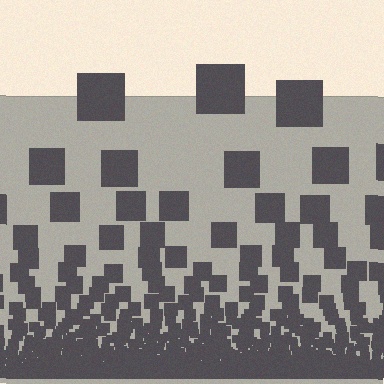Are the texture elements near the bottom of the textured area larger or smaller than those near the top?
Smaller. The gradient is inverted — elements near the bottom are smaller and denser.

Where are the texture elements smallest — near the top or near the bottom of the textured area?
Near the bottom.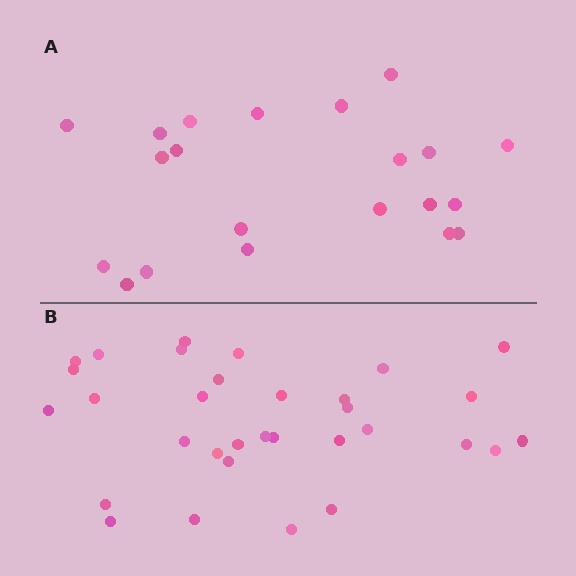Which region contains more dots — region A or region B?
Region B (the bottom region) has more dots.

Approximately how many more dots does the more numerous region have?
Region B has roughly 12 or so more dots than region A.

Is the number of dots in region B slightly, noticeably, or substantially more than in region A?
Region B has substantially more. The ratio is roughly 1.5 to 1.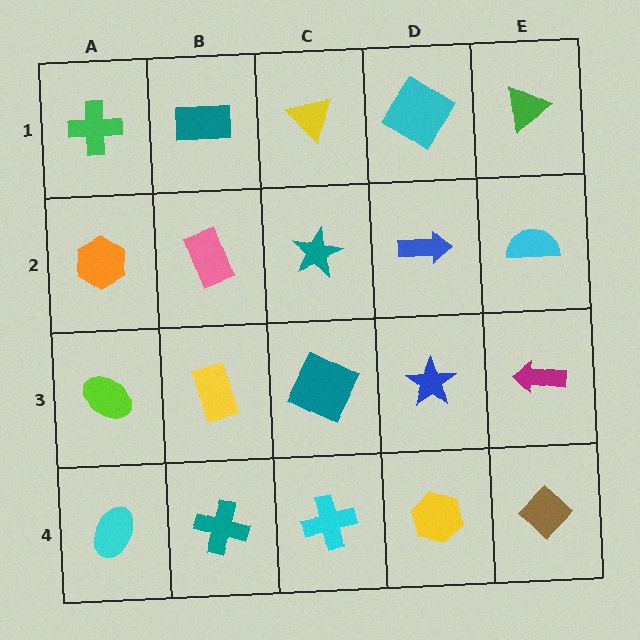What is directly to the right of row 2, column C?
A blue arrow.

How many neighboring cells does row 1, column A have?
2.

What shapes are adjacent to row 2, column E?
A green triangle (row 1, column E), a magenta arrow (row 3, column E), a blue arrow (row 2, column D).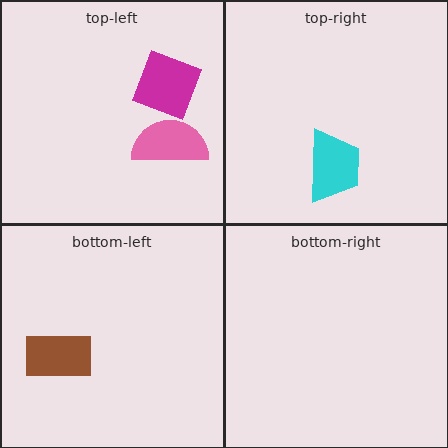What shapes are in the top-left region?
The pink semicircle, the magenta square.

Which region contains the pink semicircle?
The top-left region.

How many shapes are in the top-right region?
1.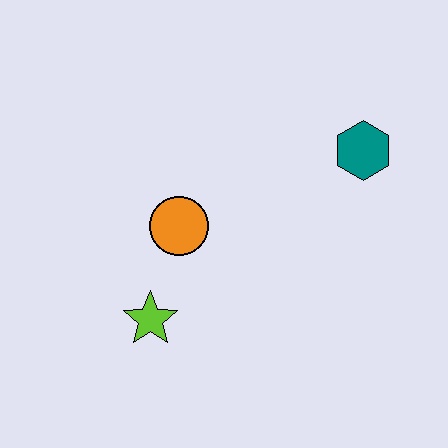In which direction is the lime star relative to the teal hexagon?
The lime star is to the left of the teal hexagon.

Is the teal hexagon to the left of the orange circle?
No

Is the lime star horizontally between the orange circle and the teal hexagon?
No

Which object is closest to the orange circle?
The lime star is closest to the orange circle.